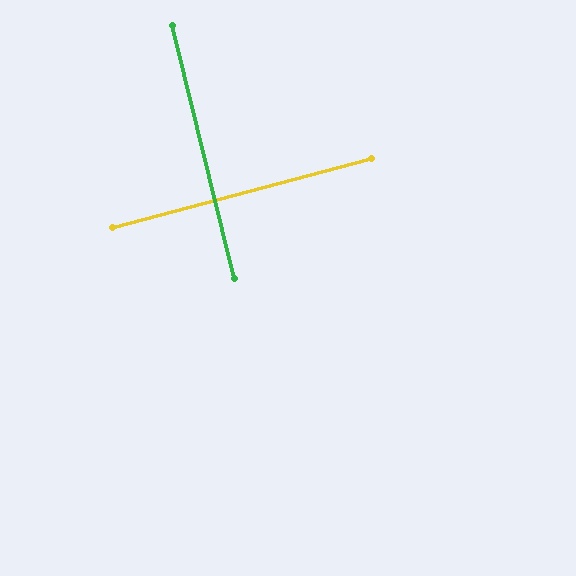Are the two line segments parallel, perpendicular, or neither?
Perpendicular — they meet at approximately 89°.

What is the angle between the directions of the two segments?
Approximately 89 degrees.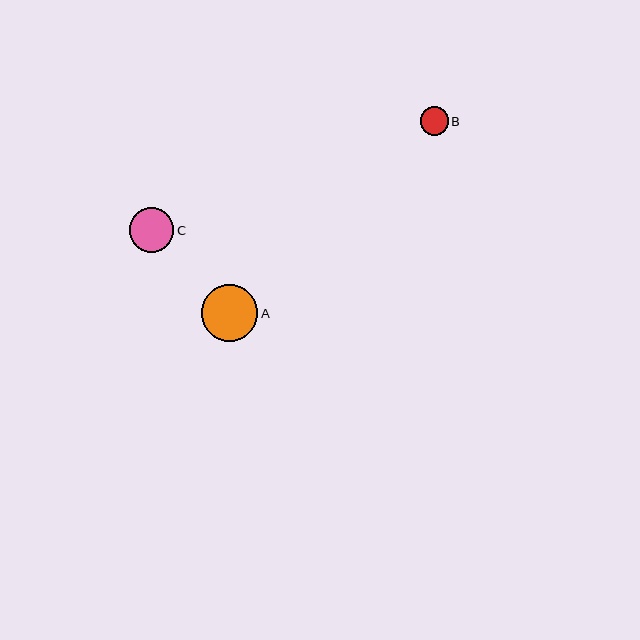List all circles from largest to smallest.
From largest to smallest: A, C, B.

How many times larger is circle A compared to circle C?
Circle A is approximately 1.3 times the size of circle C.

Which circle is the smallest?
Circle B is the smallest with a size of approximately 28 pixels.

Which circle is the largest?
Circle A is the largest with a size of approximately 57 pixels.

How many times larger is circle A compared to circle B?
Circle A is approximately 2.0 times the size of circle B.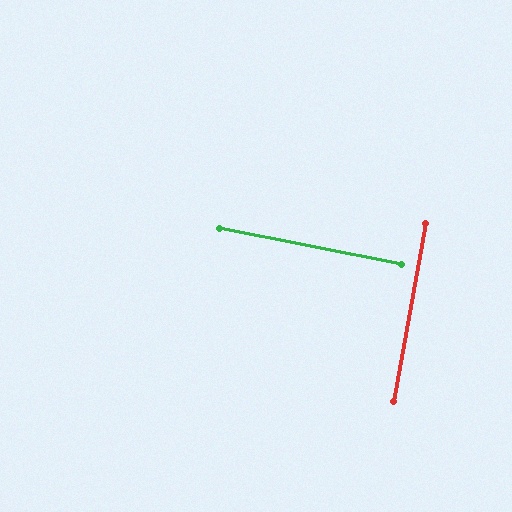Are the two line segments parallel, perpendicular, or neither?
Perpendicular — they meet at approximately 89°.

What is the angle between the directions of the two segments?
Approximately 89 degrees.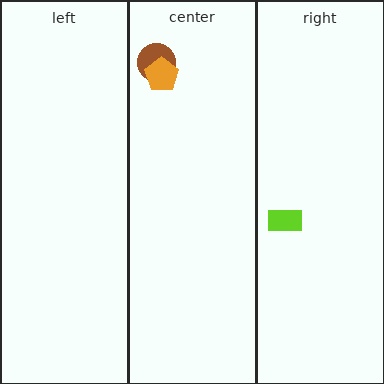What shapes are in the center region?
The brown circle, the orange pentagon.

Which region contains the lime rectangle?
The right region.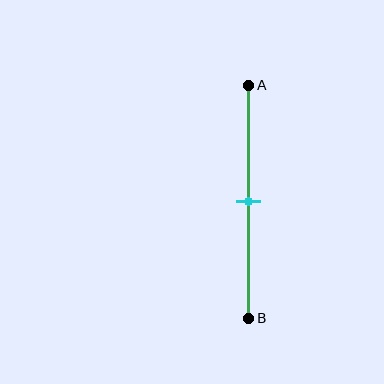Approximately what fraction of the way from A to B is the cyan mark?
The cyan mark is approximately 50% of the way from A to B.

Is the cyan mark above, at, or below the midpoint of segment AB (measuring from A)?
The cyan mark is approximately at the midpoint of segment AB.